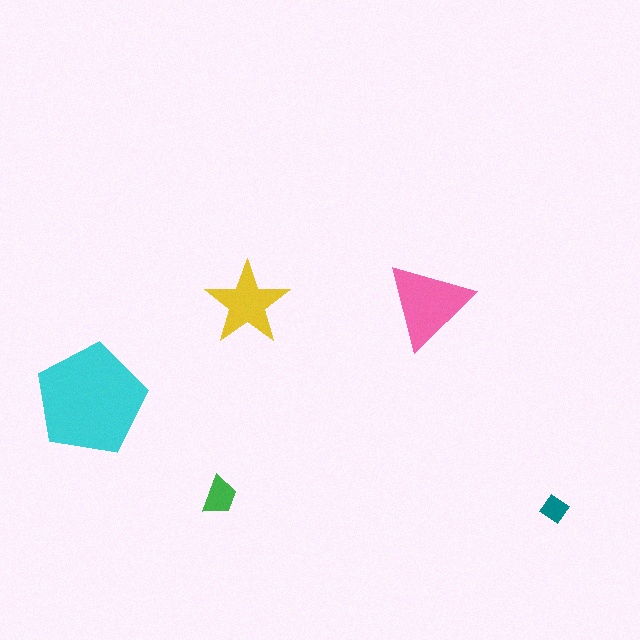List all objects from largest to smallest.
The cyan pentagon, the pink triangle, the yellow star, the green trapezoid, the teal diamond.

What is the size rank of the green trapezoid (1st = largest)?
4th.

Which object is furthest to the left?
The cyan pentagon is leftmost.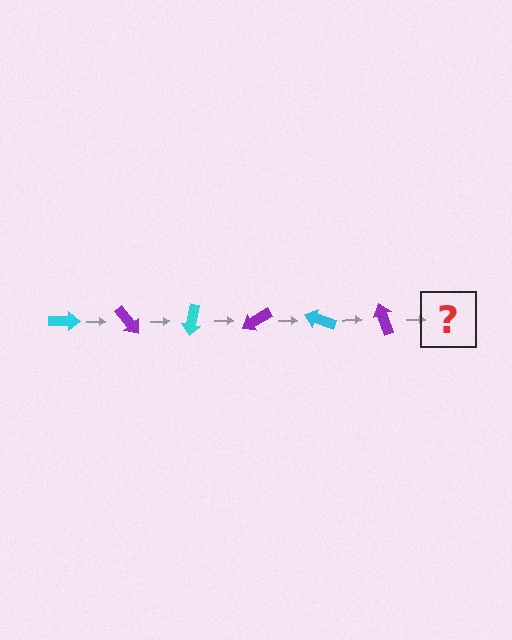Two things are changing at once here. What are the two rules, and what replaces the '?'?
The two rules are that it rotates 50 degrees each step and the color cycles through cyan and purple. The '?' should be a cyan arrow, rotated 300 degrees from the start.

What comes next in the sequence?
The next element should be a cyan arrow, rotated 300 degrees from the start.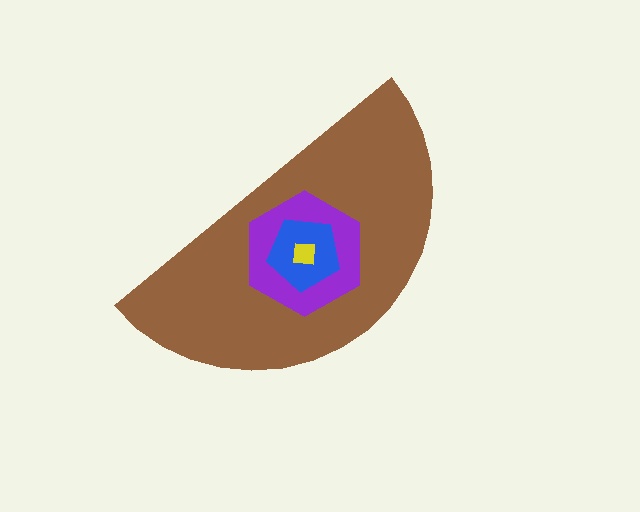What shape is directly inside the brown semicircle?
The purple hexagon.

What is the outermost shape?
The brown semicircle.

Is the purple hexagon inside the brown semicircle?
Yes.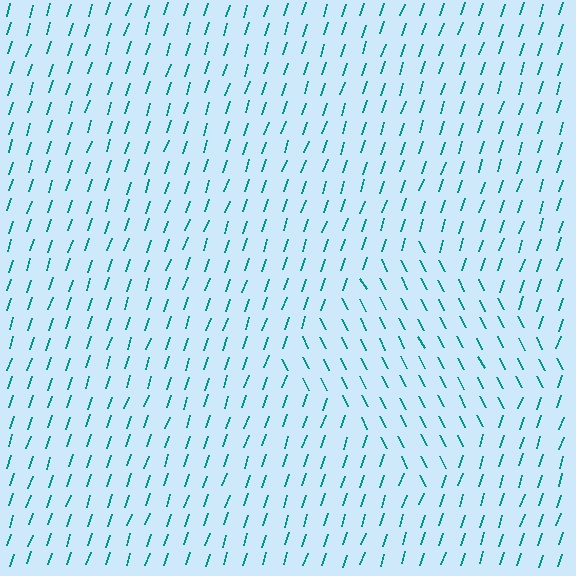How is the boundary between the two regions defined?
The boundary is defined purely by a change in line orientation (approximately 45 degrees difference). All lines are the same color and thickness.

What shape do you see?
I see a diamond.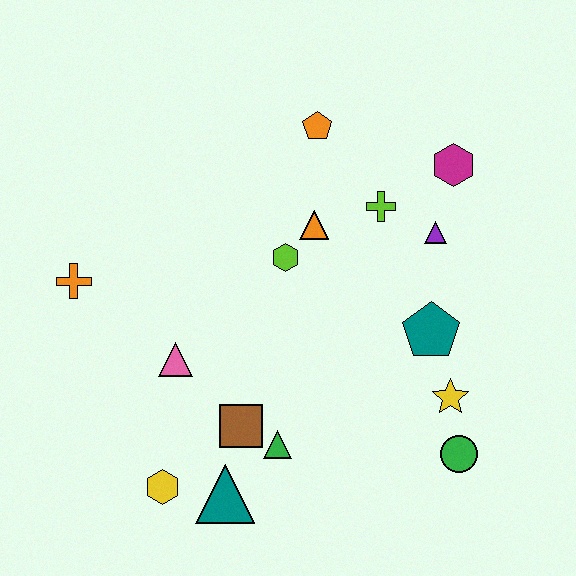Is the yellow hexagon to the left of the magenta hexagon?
Yes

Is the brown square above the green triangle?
Yes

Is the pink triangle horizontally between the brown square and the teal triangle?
No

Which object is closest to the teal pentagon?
The yellow star is closest to the teal pentagon.